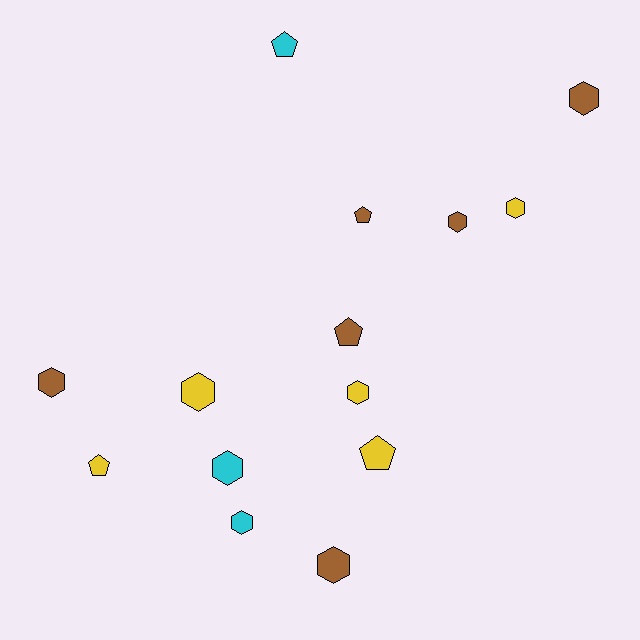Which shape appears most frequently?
Hexagon, with 9 objects.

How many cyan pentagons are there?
There is 1 cyan pentagon.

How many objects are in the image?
There are 14 objects.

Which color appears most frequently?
Brown, with 6 objects.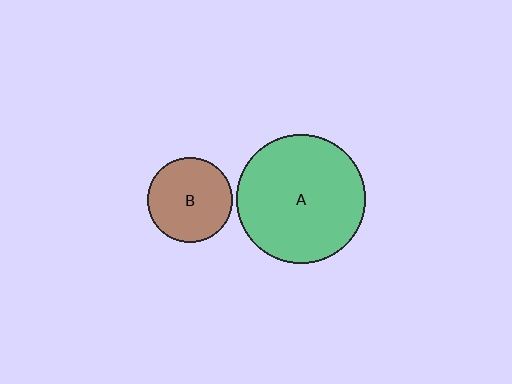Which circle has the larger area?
Circle A (green).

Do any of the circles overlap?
No, none of the circles overlap.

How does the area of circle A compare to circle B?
Approximately 2.3 times.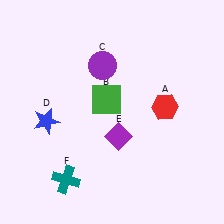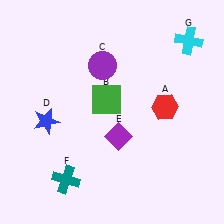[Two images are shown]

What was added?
A cyan cross (G) was added in Image 2.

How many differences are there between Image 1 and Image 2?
There is 1 difference between the two images.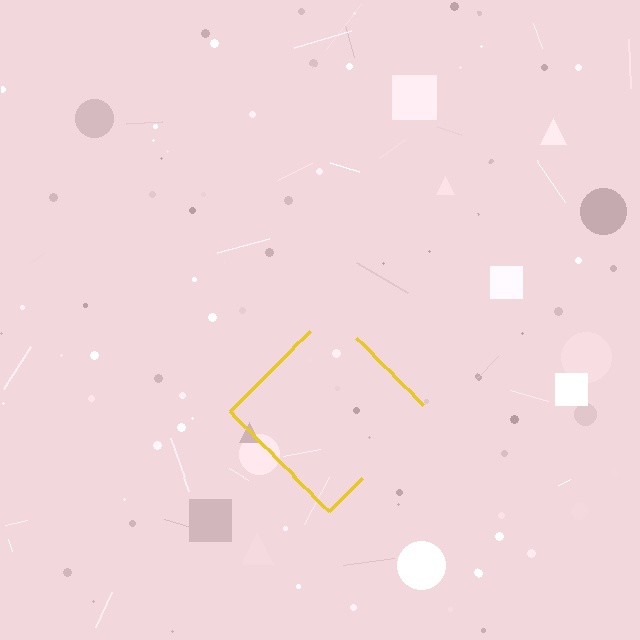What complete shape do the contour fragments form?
The contour fragments form a diamond.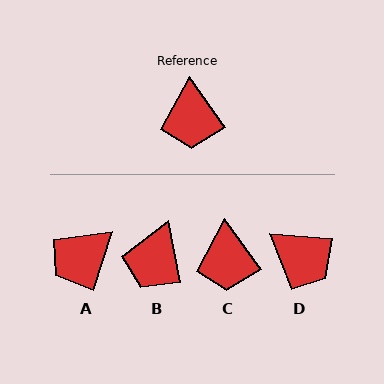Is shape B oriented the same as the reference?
No, it is off by about 25 degrees.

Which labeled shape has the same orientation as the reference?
C.